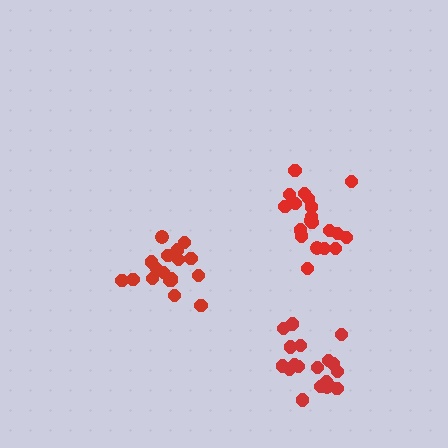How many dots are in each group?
Group 1: 20 dots, Group 2: 18 dots, Group 3: 19 dots (57 total).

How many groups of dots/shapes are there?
There are 3 groups.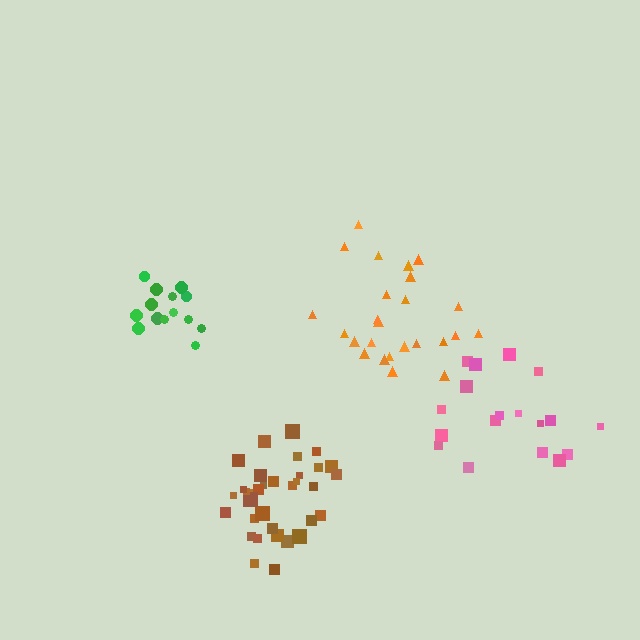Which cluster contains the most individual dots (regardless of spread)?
Brown (34).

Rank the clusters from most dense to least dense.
brown, green, pink, orange.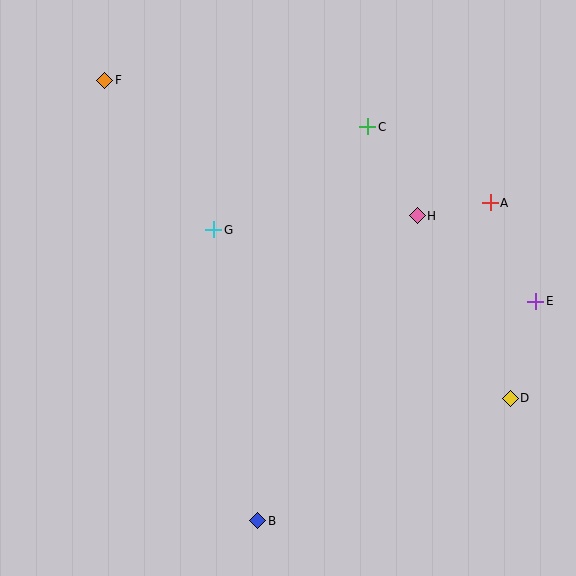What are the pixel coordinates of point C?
Point C is at (368, 127).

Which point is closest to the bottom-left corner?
Point B is closest to the bottom-left corner.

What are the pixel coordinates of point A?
Point A is at (490, 203).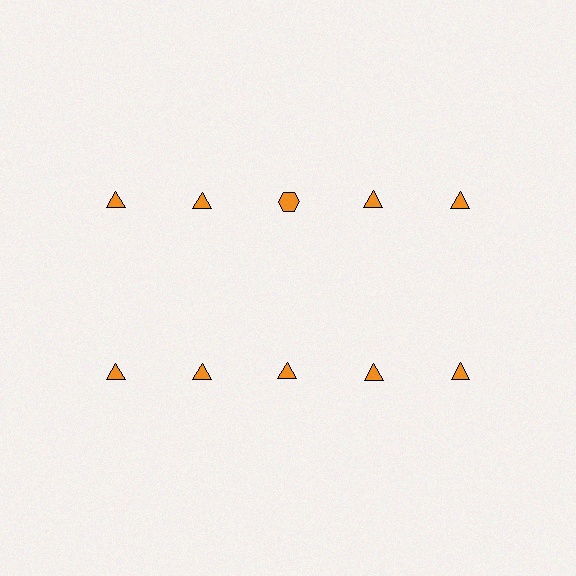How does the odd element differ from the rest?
It has a different shape: hexagon instead of triangle.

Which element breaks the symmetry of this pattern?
The orange hexagon in the top row, center column breaks the symmetry. All other shapes are orange triangles.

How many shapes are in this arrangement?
There are 10 shapes arranged in a grid pattern.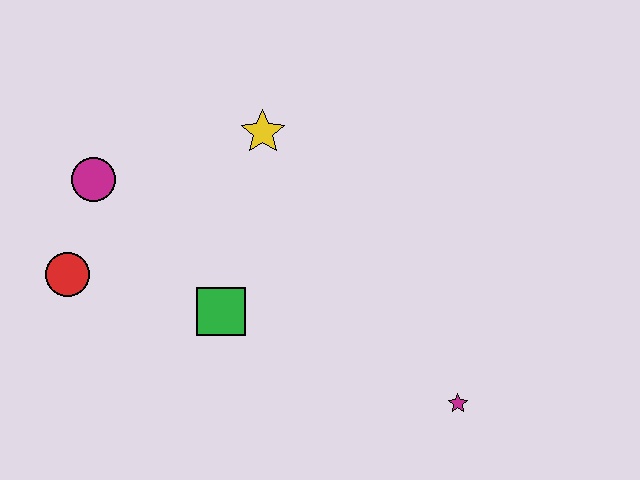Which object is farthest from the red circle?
The magenta star is farthest from the red circle.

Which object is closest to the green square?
The red circle is closest to the green square.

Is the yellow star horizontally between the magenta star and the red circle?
Yes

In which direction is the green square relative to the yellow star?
The green square is below the yellow star.